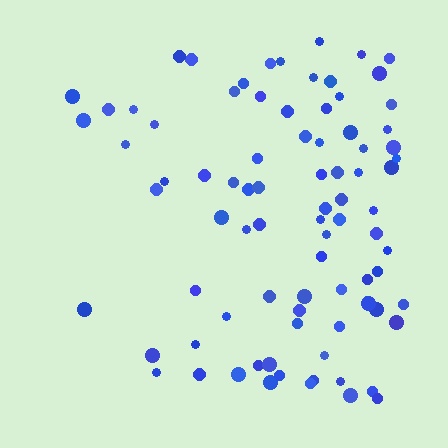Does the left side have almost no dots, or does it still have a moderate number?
Still a moderate number, just noticeably fewer than the right.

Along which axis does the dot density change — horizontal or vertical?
Horizontal.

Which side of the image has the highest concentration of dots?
The right.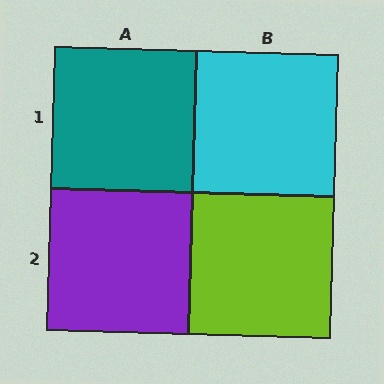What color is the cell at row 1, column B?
Cyan.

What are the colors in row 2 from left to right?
Purple, lime.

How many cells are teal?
1 cell is teal.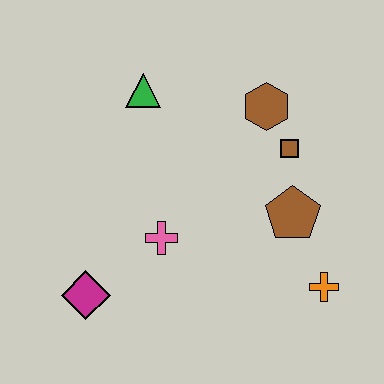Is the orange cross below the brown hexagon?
Yes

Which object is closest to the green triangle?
The brown hexagon is closest to the green triangle.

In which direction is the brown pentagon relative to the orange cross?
The brown pentagon is above the orange cross.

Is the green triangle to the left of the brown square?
Yes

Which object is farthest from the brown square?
The magenta diamond is farthest from the brown square.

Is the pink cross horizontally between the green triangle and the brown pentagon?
Yes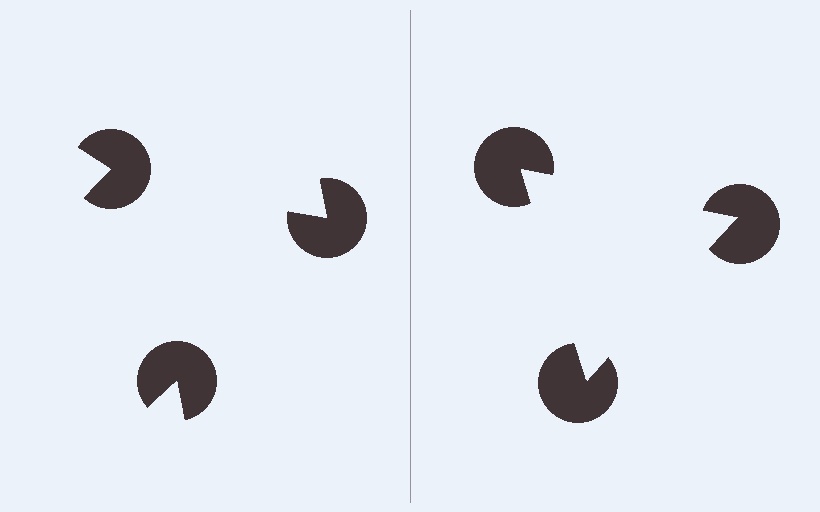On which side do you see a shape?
An illusory triangle appears on the right side. On the left side the wedge cuts are rotated, so no coherent shape forms.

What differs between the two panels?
The pac-man discs are positioned identically on both sides; only the wedge orientations differ. On the right they align to a triangle; on the left they are misaligned.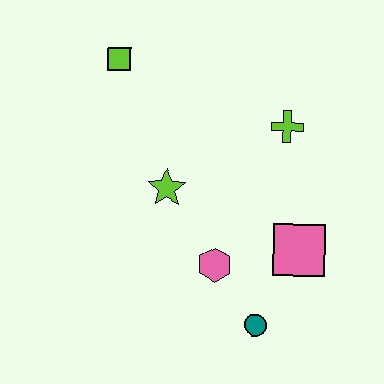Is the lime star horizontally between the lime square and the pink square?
Yes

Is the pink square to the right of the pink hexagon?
Yes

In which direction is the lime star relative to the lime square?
The lime star is below the lime square.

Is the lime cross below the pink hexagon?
No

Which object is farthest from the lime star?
The teal circle is farthest from the lime star.